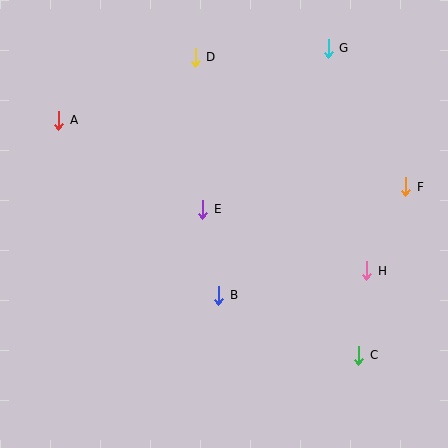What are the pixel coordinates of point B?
Point B is at (219, 295).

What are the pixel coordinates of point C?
Point C is at (359, 355).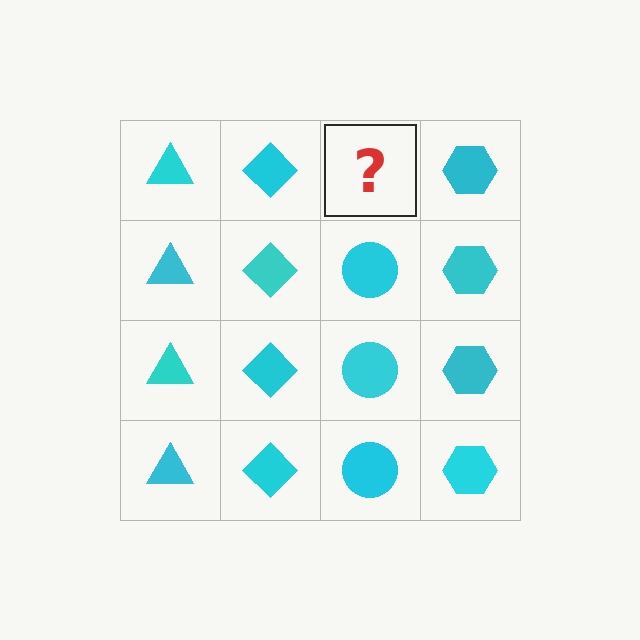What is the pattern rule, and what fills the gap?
The rule is that each column has a consistent shape. The gap should be filled with a cyan circle.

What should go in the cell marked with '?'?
The missing cell should contain a cyan circle.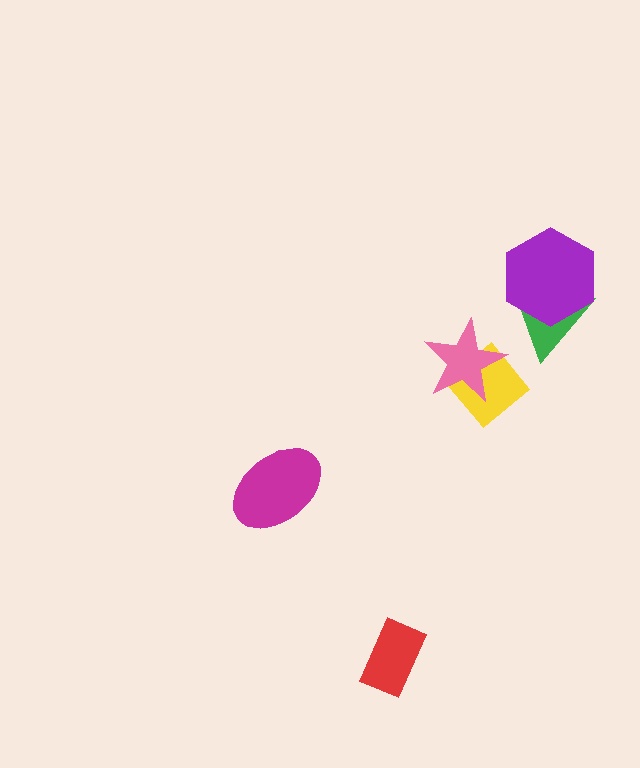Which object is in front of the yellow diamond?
The pink star is in front of the yellow diamond.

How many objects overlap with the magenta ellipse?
0 objects overlap with the magenta ellipse.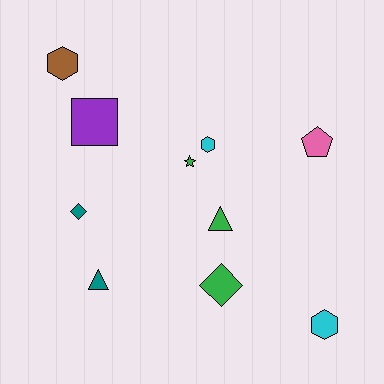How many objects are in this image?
There are 10 objects.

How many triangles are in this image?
There are 2 triangles.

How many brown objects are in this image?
There is 1 brown object.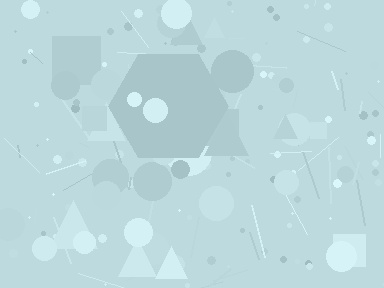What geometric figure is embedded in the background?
A hexagon is embedded in the background.